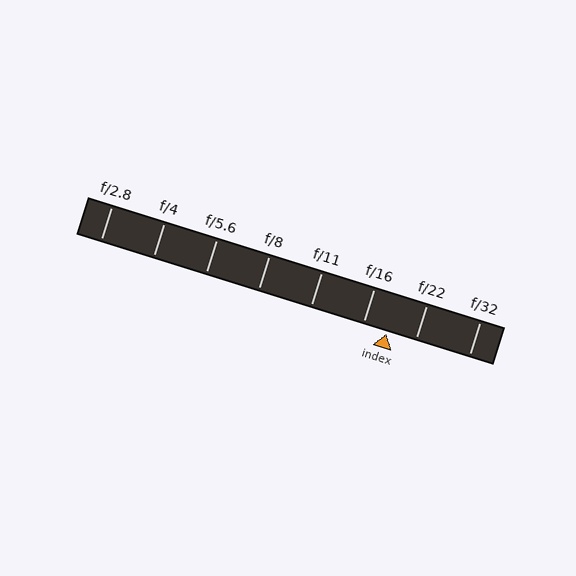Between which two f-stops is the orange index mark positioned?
The index mark is between f/16 and f/22.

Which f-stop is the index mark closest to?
The index mark is closest to f/16.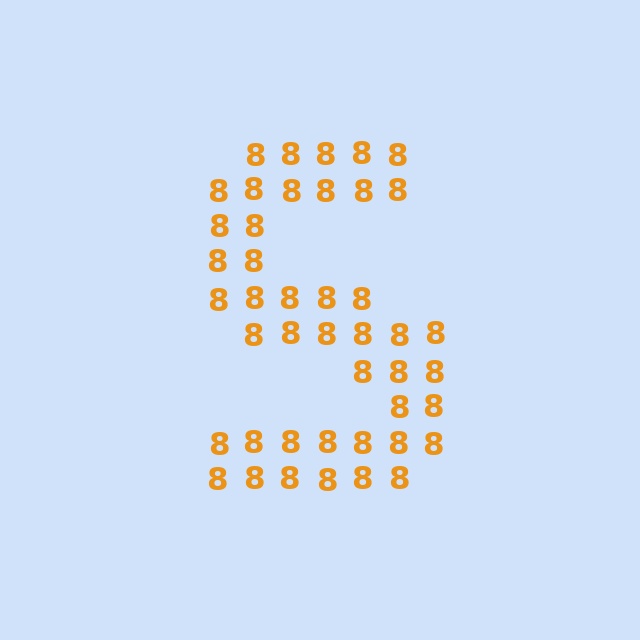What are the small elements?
The small elements are digit 8's.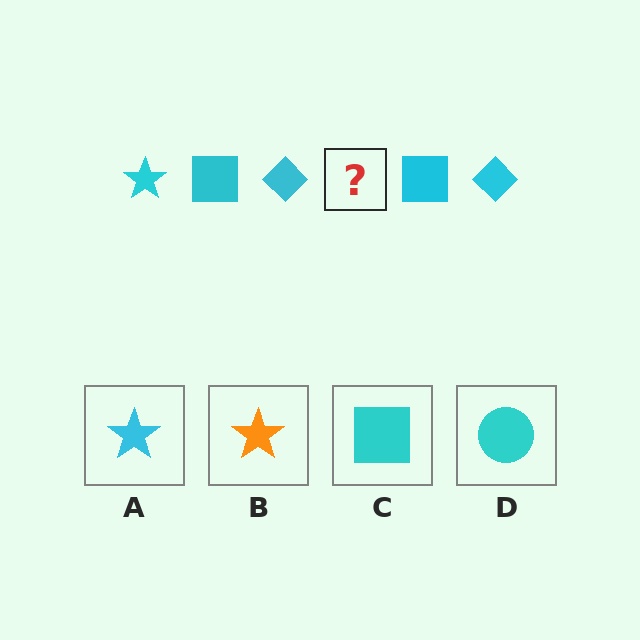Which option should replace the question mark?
Option A.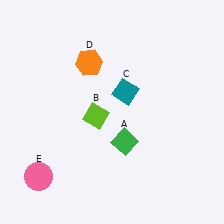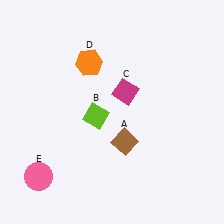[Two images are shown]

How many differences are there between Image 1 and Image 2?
There are 2 differences between the two images.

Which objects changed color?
A changed from green to brown. C changed from teal to magenta.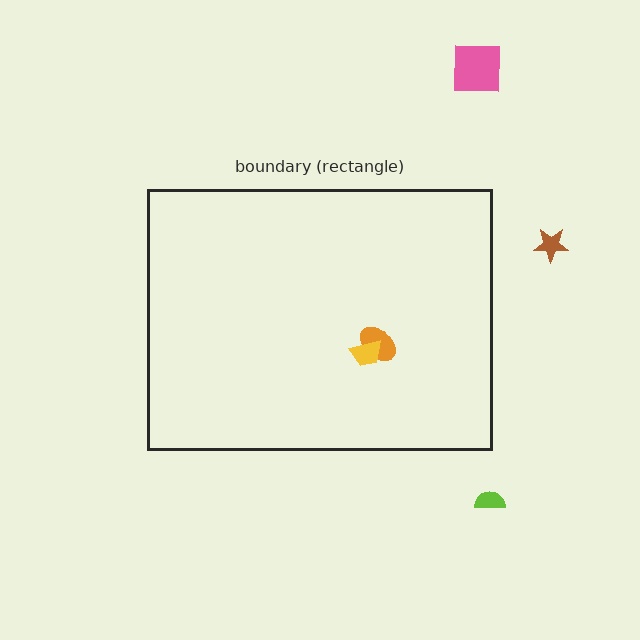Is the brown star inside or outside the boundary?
Outside.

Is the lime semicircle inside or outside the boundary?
Outside.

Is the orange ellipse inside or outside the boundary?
Inside.